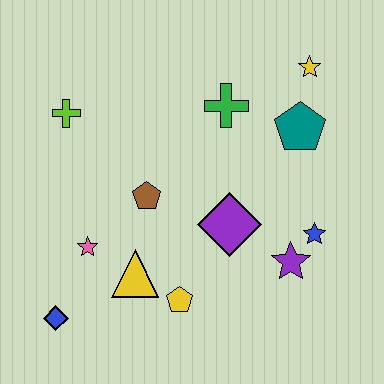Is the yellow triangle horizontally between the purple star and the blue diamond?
Yes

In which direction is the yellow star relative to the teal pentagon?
The yellow star is above the teal pentagon.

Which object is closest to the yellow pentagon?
The yellow triangle is closest to the yellow pentagon.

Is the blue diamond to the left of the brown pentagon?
Yes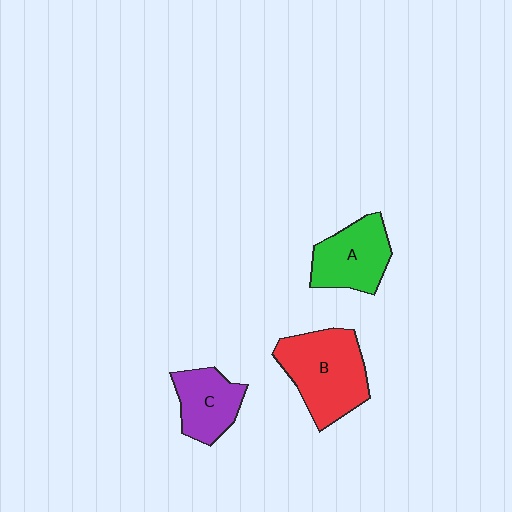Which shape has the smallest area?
Shape C (purple).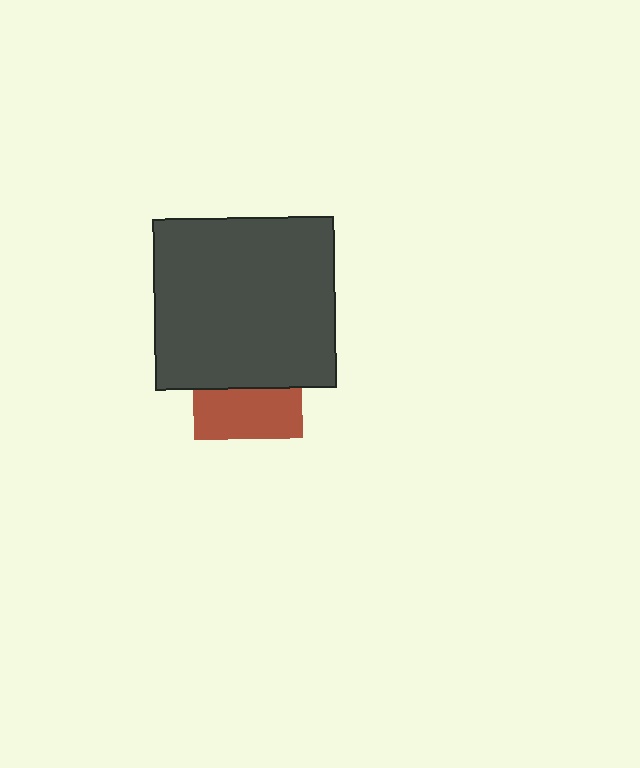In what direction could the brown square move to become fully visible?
The brown square could move down. That would shift it out from behind the dark gray rectangle entirely.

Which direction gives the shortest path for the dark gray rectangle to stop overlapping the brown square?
Moving up gives the shortest separation.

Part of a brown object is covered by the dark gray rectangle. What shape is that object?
It is a square.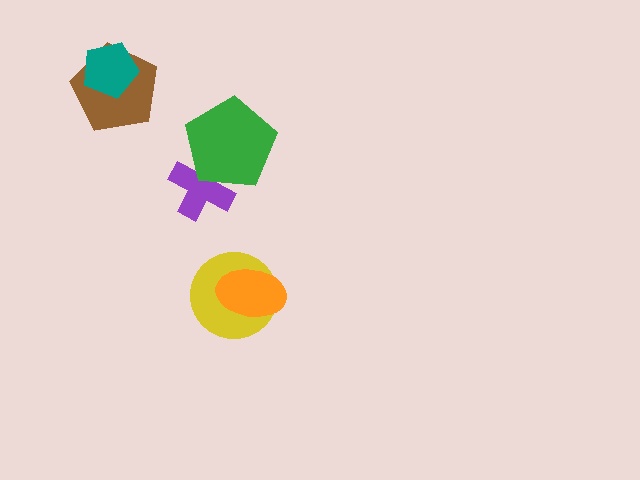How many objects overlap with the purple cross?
1 object overlaps with the purple cross.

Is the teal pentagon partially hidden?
No, no other shape covers it.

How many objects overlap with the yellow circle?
1 object overlaps with the yellow circle.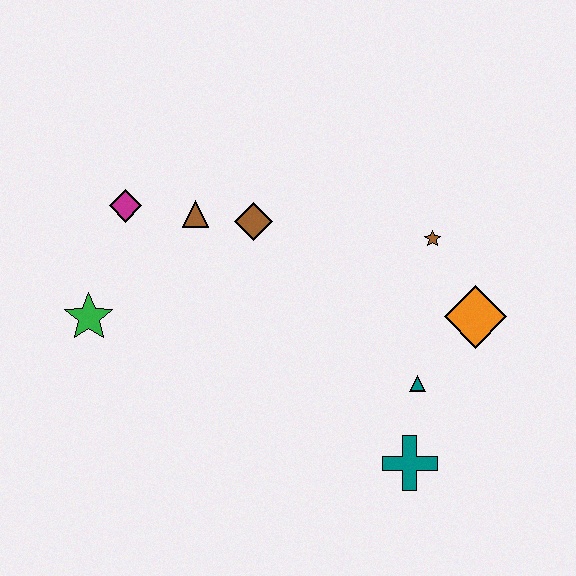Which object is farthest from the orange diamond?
The green star is farthest from the orange diamond.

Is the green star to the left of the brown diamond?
Yes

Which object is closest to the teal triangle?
The teal cross is closest to the teal triangle.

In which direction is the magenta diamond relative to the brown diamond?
The magenta diamond is to the left of the brown diamond.